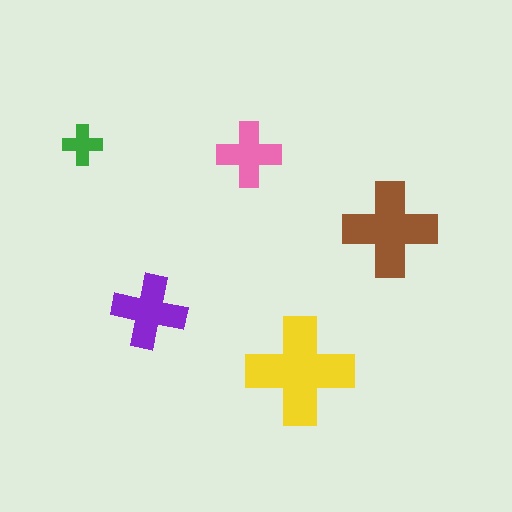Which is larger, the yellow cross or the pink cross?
The yellow one.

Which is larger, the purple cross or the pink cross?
The purple one.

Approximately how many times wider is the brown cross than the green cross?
About 2.5 times wider.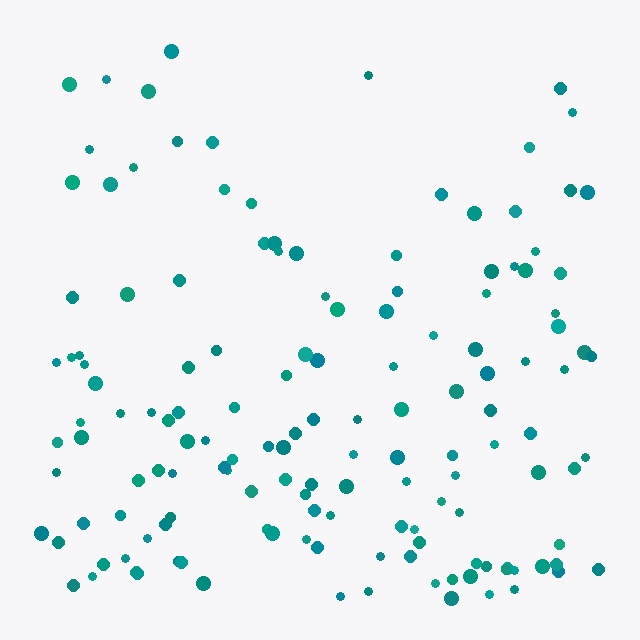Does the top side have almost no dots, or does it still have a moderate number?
Still a moderate number, just noticeably fewer than the bottom.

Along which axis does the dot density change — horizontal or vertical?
Vertical.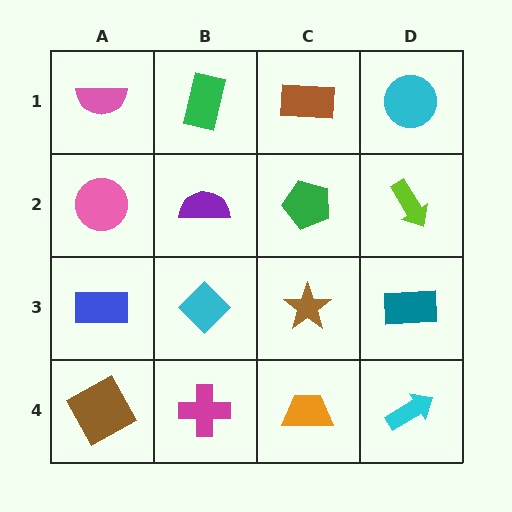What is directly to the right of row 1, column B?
A brown rectangle.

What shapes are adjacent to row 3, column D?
A lime arrow (row 2, column D), a cyan arrow (row 4, column D), a brown star (row 3, column C).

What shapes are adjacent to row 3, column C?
A green pentagon (row 2, column C), an orange trapezoid (row 4, column C), a cyan diamond (row 3, column B), a teal rectangle (row 3, column D).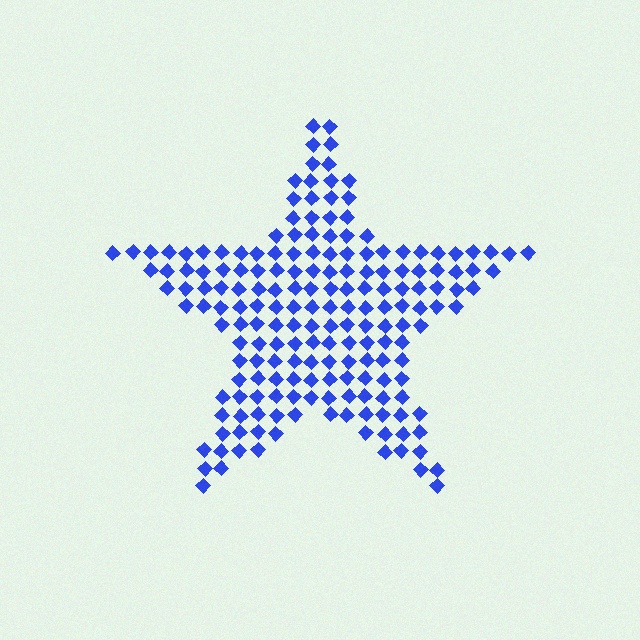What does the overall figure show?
The overall figure shows a star.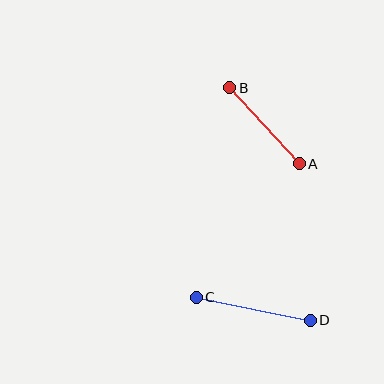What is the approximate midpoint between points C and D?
The midpoint is at approximately (253, 309) pixels.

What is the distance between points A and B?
The distance is approximately 103 pixels.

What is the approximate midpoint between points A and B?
The midpoint is at approximately (264, 126) pixels.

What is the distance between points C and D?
The distance is approximately 116 pixels.